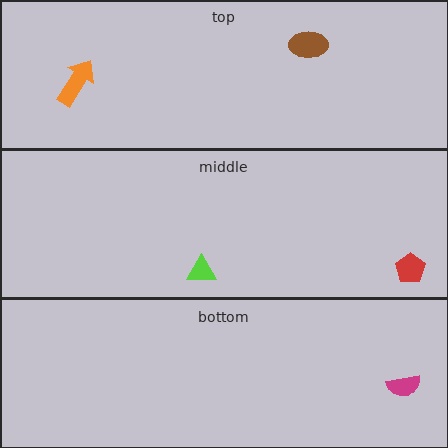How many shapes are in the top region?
2.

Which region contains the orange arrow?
The top region.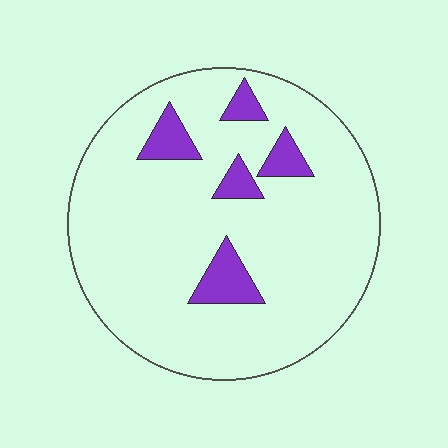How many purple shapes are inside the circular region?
5.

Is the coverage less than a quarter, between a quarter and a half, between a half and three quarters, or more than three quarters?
Less than a quarter.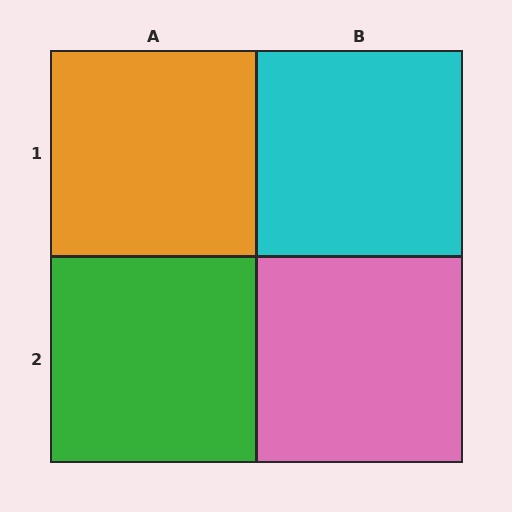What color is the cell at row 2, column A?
Green.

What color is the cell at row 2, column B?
Pink.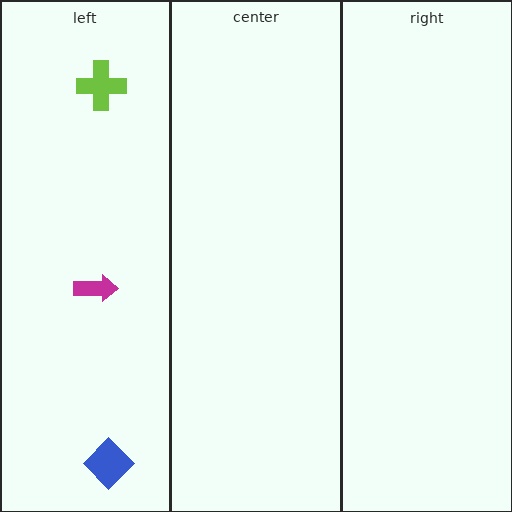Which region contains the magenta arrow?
The left region.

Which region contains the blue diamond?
The left region.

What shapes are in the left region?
The lime cross, the blue diamond, the magenta arrow.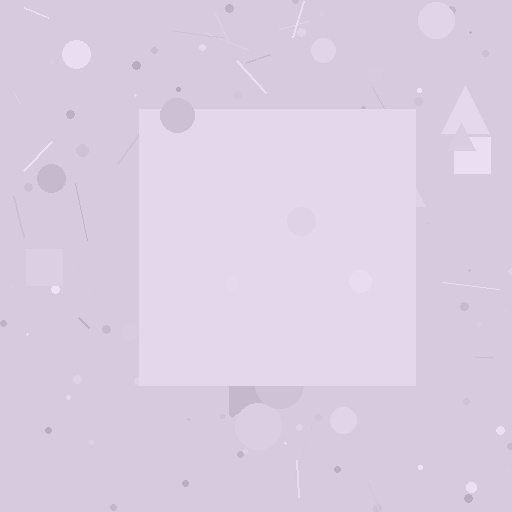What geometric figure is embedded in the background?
A square is embedded in the background.